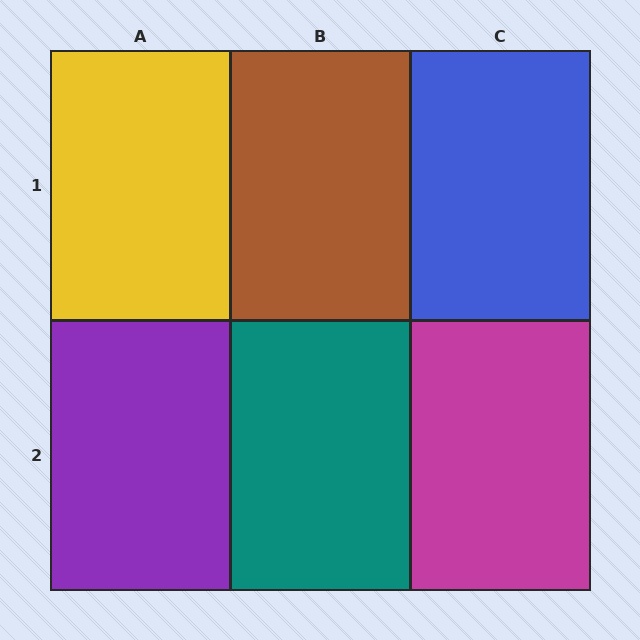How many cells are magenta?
1 cell is magenta.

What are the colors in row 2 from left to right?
Purple, teal, magenta.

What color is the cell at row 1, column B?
Brown.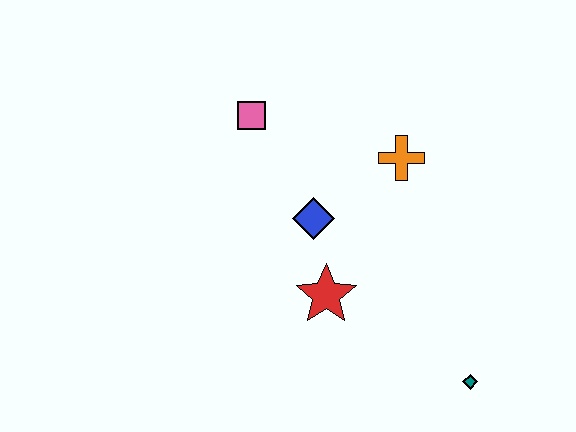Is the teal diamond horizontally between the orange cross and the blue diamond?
No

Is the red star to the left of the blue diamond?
No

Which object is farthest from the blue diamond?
The teal diamond is farthest from the blue diamond.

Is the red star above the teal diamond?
Yes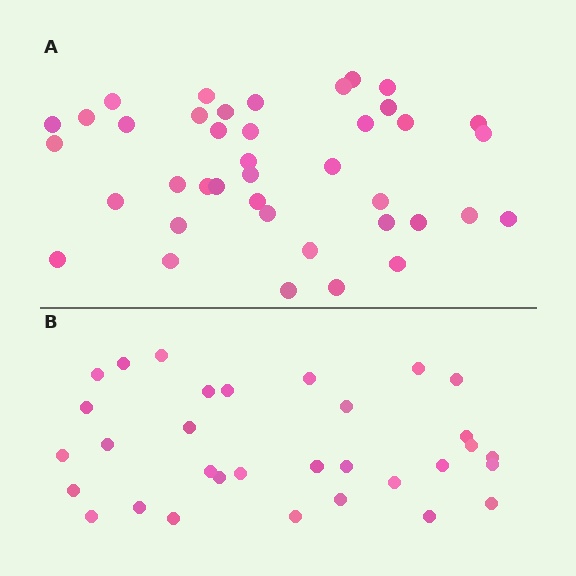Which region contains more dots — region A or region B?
Region A (the top region) has more dots.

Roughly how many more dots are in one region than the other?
Region A has roughly 8 or so more dots than region B.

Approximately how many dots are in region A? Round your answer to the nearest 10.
About 40 dots.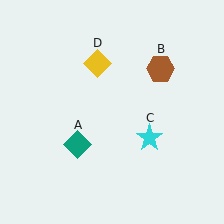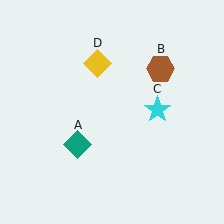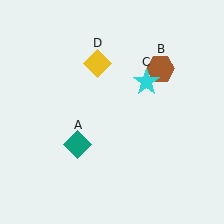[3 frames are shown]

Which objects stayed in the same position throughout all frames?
Teal diamond (object A) and brown hexagon (object B) and yellow diamond (object D) remained stationary.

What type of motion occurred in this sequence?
The cyan star (object C) rotated counterclockwise around the center of the scene.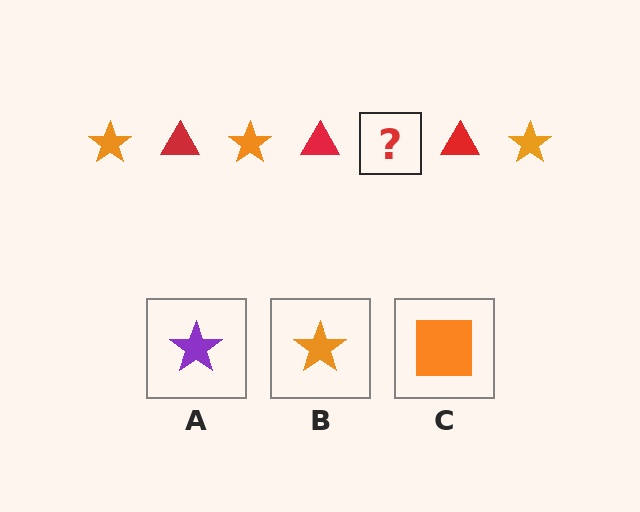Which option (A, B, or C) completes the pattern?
B.